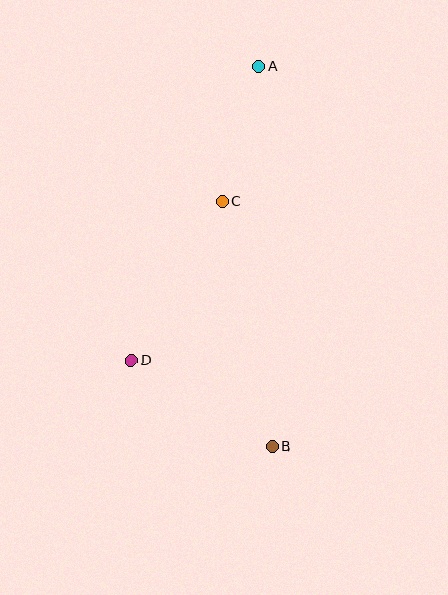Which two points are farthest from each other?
Points A and B are farthest from each other.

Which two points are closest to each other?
Points A and C are closest to each other.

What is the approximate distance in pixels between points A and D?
The distance between A and D is approximately 320 pixels.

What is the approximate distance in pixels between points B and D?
The distance between B and D is approximately 165 pixels.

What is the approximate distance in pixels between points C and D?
The distance between C and D is approximately 183 pixels.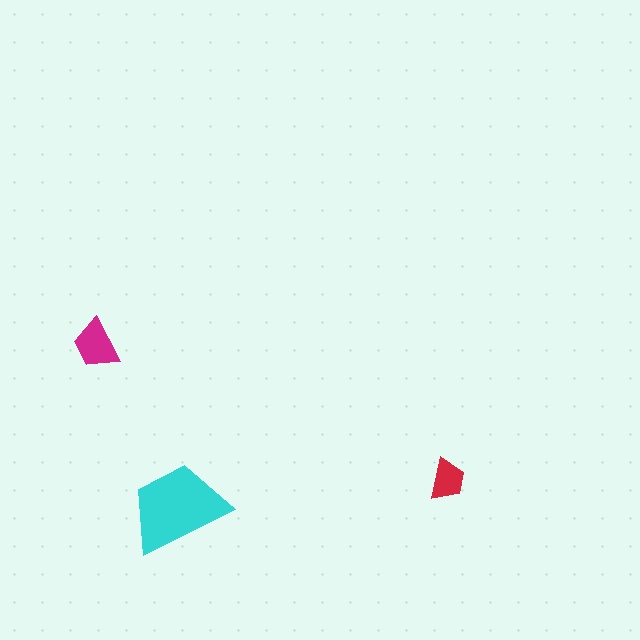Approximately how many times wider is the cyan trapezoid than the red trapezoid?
About 2.5 times wider.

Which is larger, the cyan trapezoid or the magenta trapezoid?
The cyan one.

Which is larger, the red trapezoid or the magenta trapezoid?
The magenta one.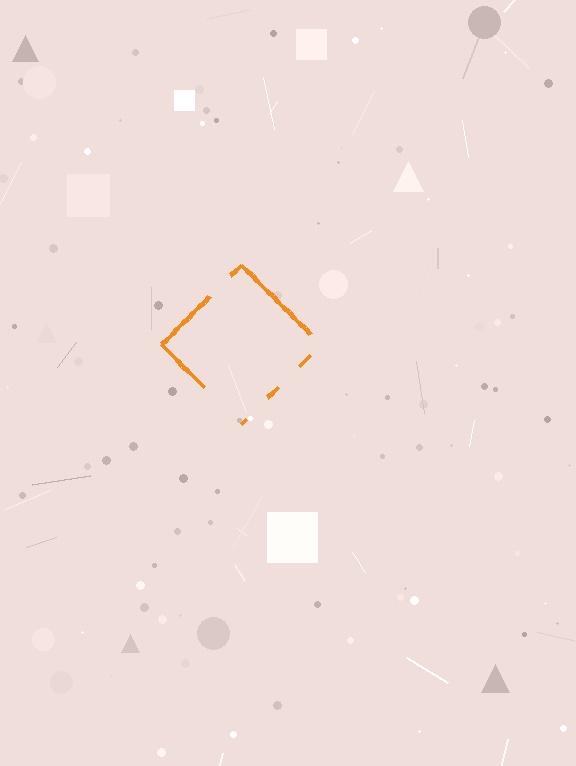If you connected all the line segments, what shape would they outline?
They would outline a diamond.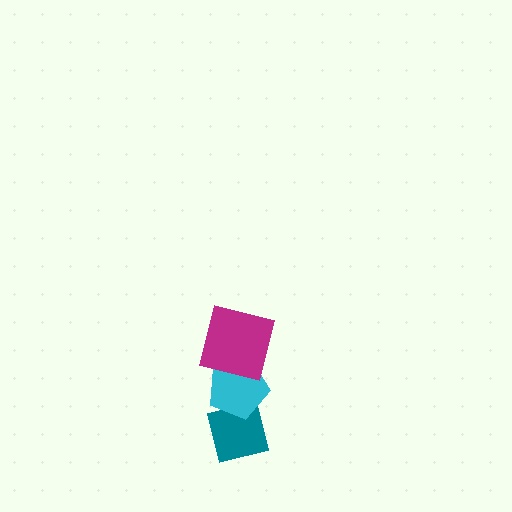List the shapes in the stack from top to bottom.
From top to bottom: the magenta square, the cyan pentagon, the teal square.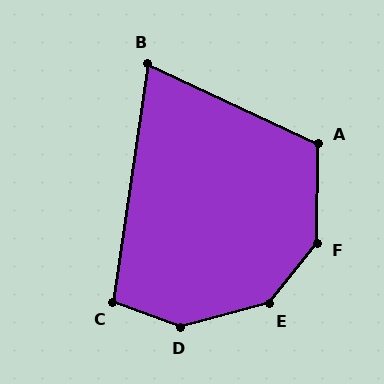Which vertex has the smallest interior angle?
B, at approximately 73 degrees.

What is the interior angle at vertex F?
Approximately 142 degrees (obtuse).